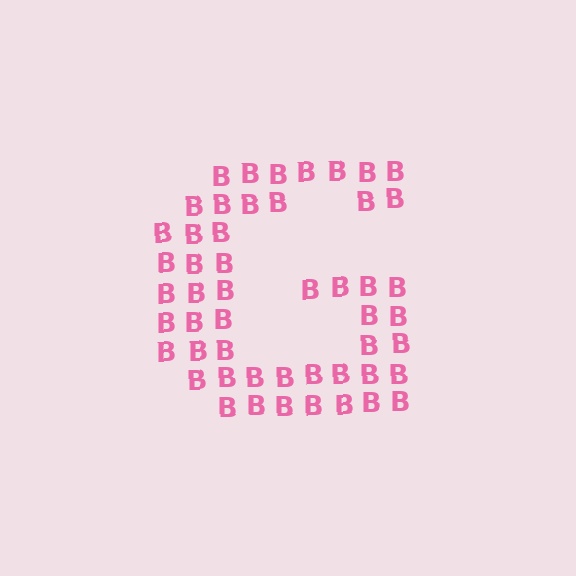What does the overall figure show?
The overall figure shows the letter G.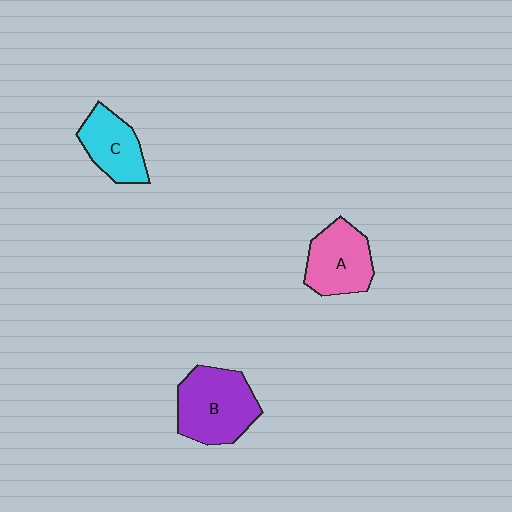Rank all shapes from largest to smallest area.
From largest to smallest: B (purple), A (pink), C (cyan).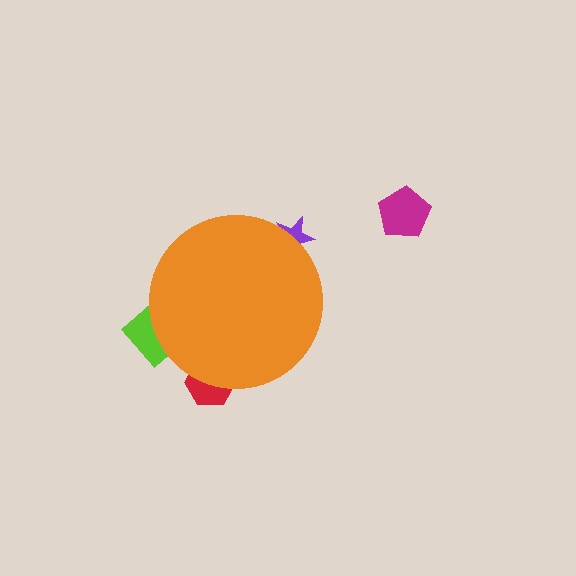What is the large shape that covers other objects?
An orange circle.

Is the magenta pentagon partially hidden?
No, the magenta pentagon is fully visible.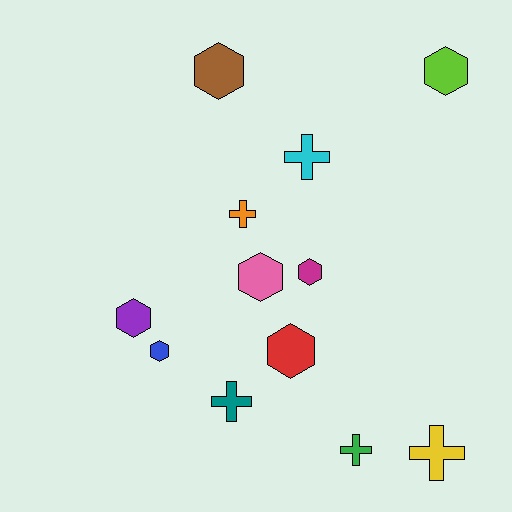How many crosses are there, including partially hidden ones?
There are 5 crosses.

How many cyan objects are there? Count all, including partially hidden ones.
There is 1 cyan object.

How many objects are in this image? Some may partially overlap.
There are 12 objects.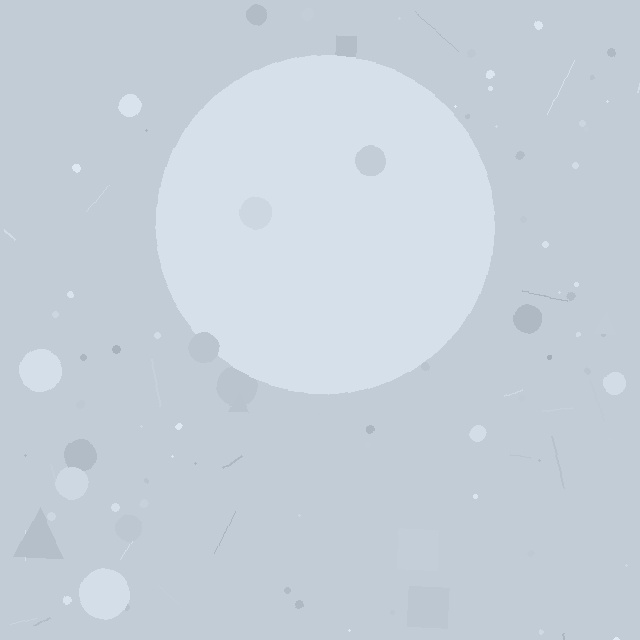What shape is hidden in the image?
A circle is hidden in the image.